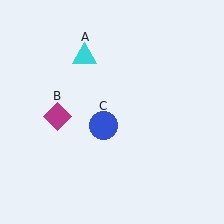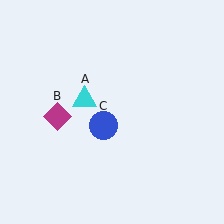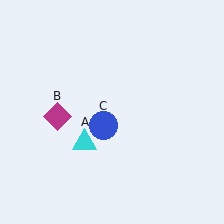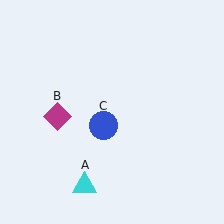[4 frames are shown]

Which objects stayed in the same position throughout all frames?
Magenta diamond (object B) and blue circle (object C) remained stationary.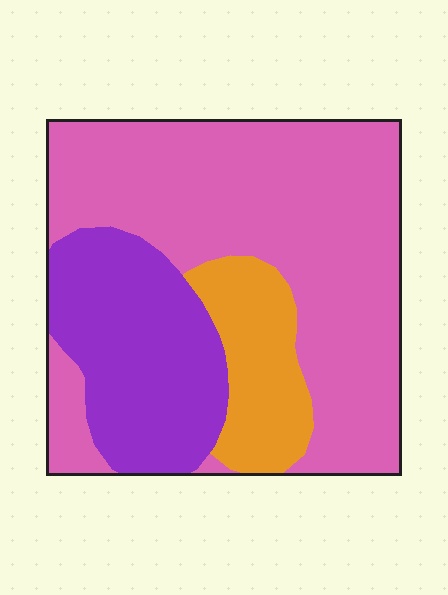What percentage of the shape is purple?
Purple takes up about one quarter (1/4) of the shape.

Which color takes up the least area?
Orange, at roughly 15%.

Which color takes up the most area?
Pink, at roughly 60%.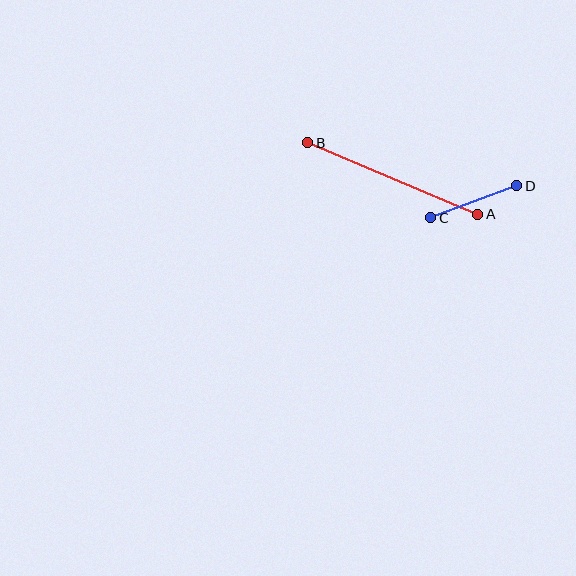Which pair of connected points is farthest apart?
Points A and B are farthest apart.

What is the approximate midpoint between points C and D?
The midpoint is at approximately (474, 202) pixels.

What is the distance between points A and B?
The distance is approximately 184 pixels.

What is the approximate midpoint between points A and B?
The midpoint is at approximately (393, 178) pixels.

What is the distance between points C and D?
The distance is approximately 92 pixels.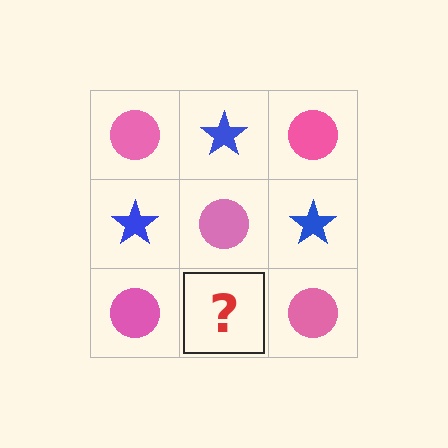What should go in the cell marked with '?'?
The missing cell should contain a blue star.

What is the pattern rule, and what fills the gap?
The rule is that it alternates pink circle and blue star in a checkerboard pattern. The gap should be filled with a blue star.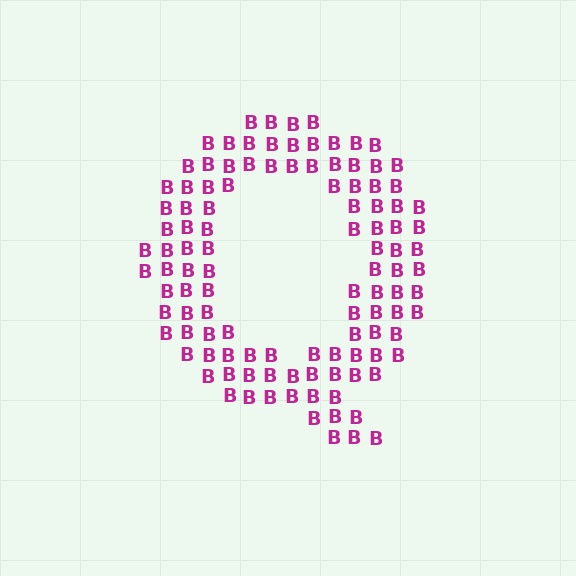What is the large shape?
The large shape is the letter Q.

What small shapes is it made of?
It is made of small letter B's.